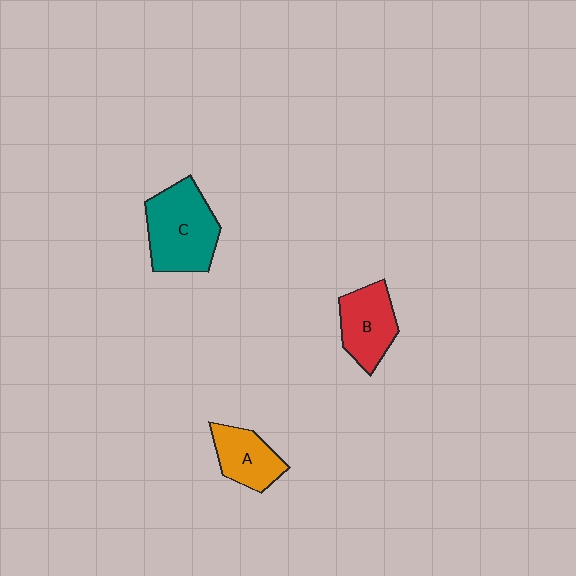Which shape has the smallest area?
Shape A (orange).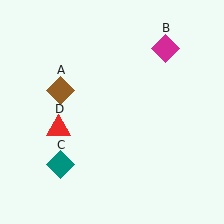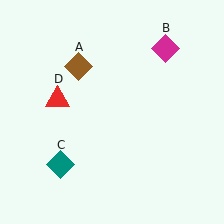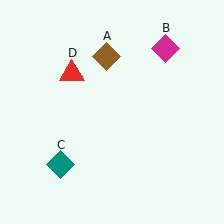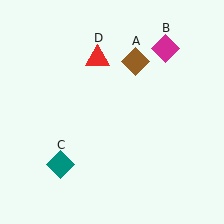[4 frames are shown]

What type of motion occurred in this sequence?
The brown diamond (object A), red triangle (object D) rotated clockwise around the center of the scene.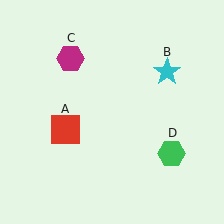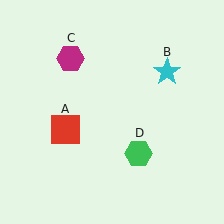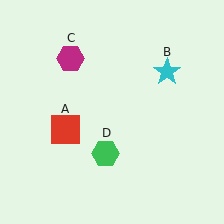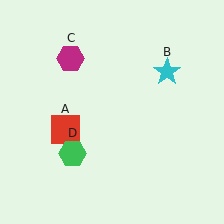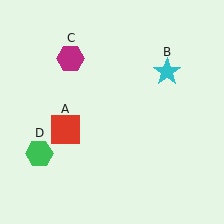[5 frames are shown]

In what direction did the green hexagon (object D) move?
The green hexagon (object D) moved left.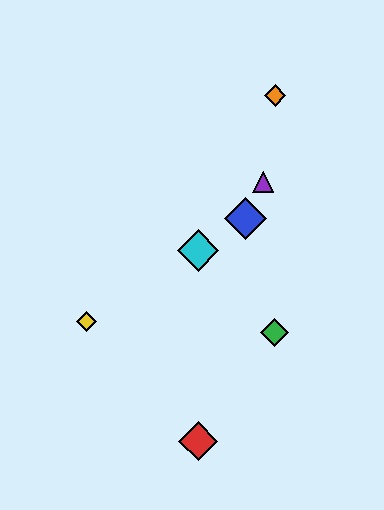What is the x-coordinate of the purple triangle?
The purple triangle is at x≈263.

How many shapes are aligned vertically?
2 shapes (the red diamond, the cyan diamond) are aligned vertically.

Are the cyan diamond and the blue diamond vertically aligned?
No, the cyan diamond is at x≈198 and the blue diamond is at x≈245.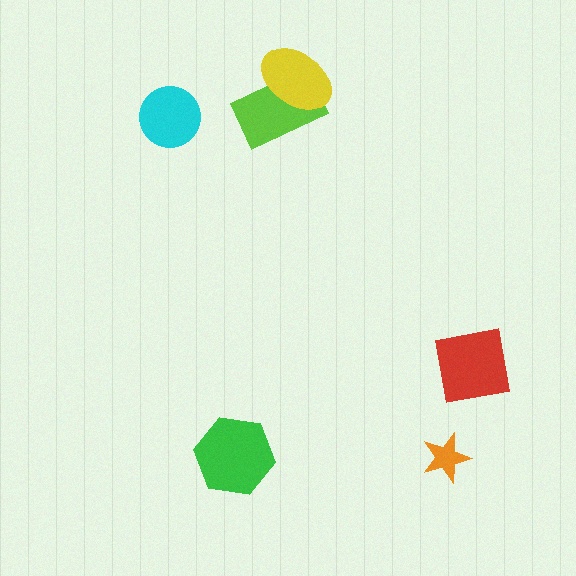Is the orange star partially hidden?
No, no other shape covers it.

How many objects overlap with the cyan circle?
0 objects overlap with the cyan circle.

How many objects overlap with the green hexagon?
0 objects overlap with the green hexagon.